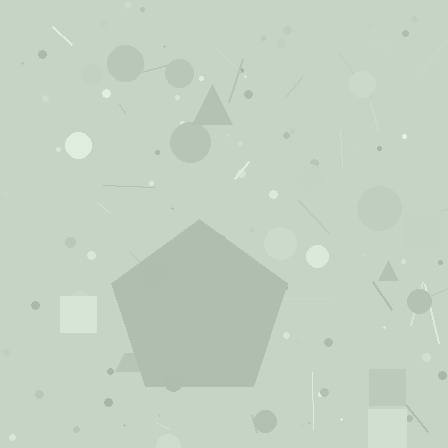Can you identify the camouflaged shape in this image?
The camouflaged shape is a pentagon.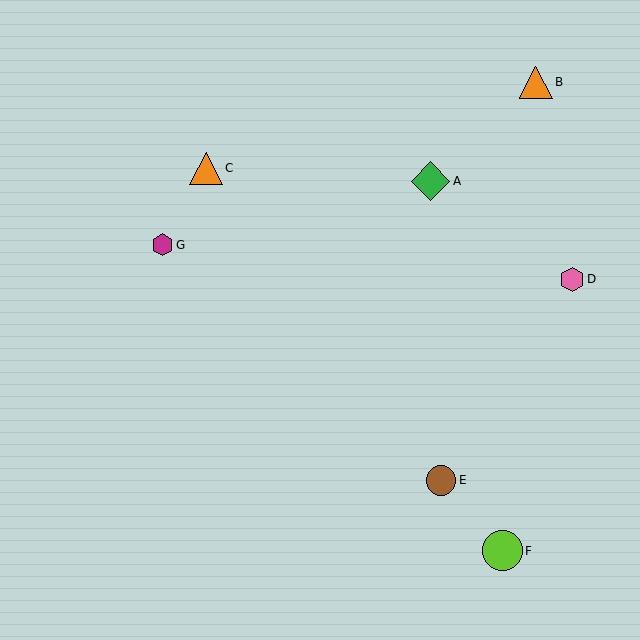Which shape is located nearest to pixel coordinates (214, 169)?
The orange triangle (labeled C) at (206, 168) is nearest to that location.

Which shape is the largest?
The lime circle (labeled F) is the largest.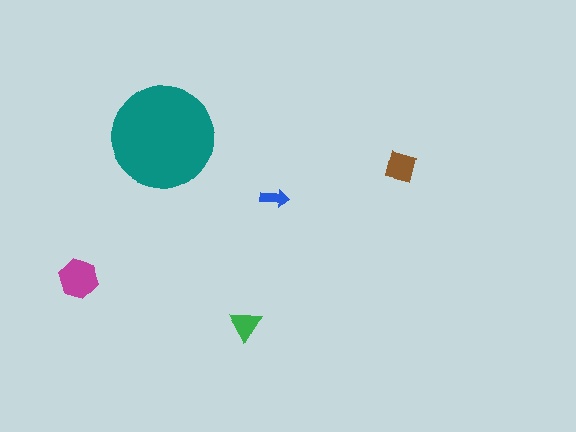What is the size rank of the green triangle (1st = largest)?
4th.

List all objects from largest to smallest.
The teal circle, the magenta hexagon, the brown square, the green triangle, the blue arrow.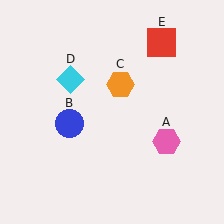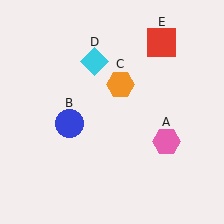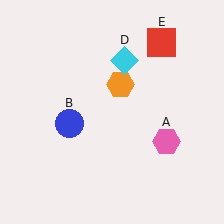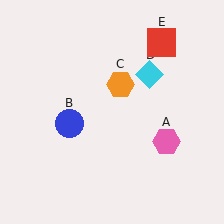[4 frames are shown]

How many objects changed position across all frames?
1 object changed position: cyan diamond (object D).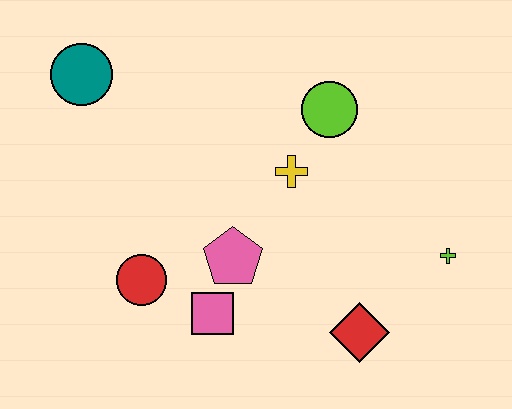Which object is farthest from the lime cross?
The teal circle is farthest from the lime cross.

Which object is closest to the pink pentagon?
The pink square is closest to the pink pentagon.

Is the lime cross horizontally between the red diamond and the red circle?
No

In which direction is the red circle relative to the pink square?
The red circle is to the left of the pink square.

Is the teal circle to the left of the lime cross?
Yes